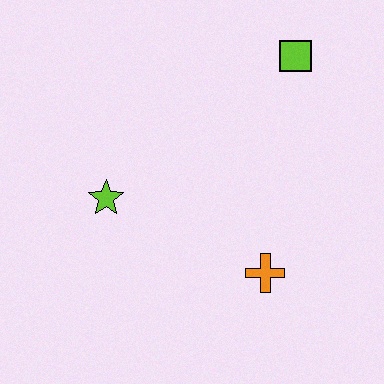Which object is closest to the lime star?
The orange cross is closest to the lime star.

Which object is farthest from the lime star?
The lime square is farthest from the lime star.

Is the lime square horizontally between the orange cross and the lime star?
No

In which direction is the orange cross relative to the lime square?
The orange cross is below the lime square.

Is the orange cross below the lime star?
Yes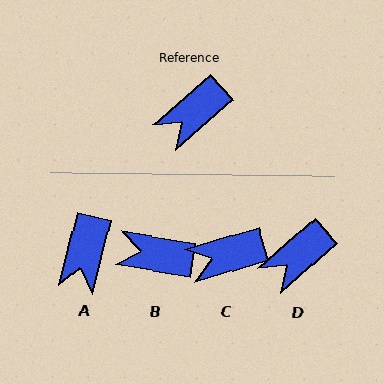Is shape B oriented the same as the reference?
No, it is off by about 50 degrees.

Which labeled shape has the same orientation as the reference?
D.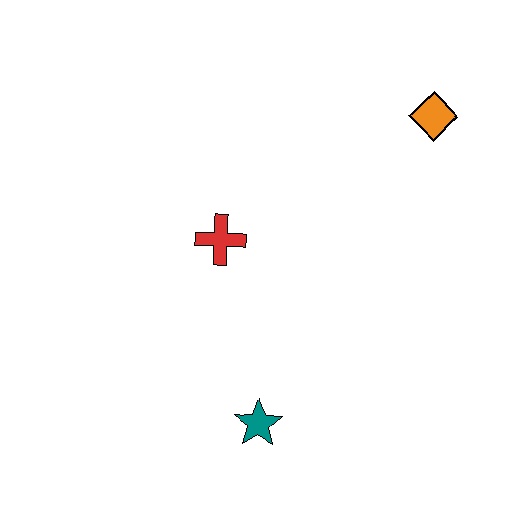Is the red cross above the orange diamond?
No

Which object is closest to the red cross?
The teal star is closest to the red cross.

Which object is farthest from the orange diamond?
The teal star is farthest from the orange diamond.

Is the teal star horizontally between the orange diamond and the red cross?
Yes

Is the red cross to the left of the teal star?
Yes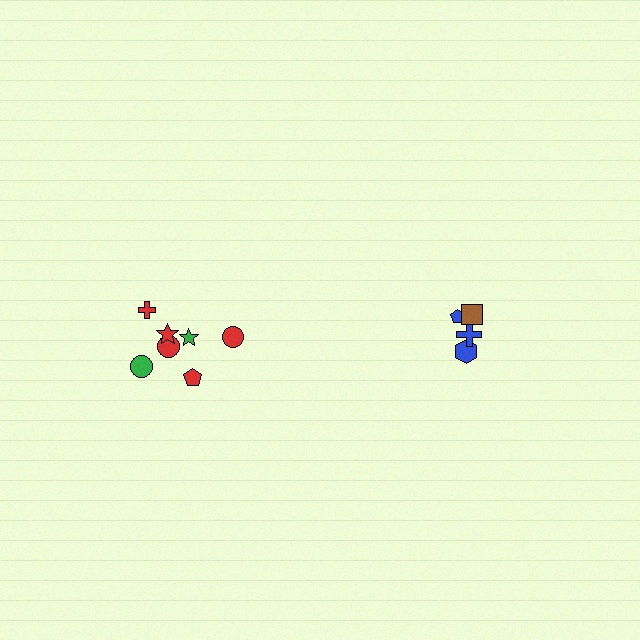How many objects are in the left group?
There are 7 objects.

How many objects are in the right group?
There are 4 objects.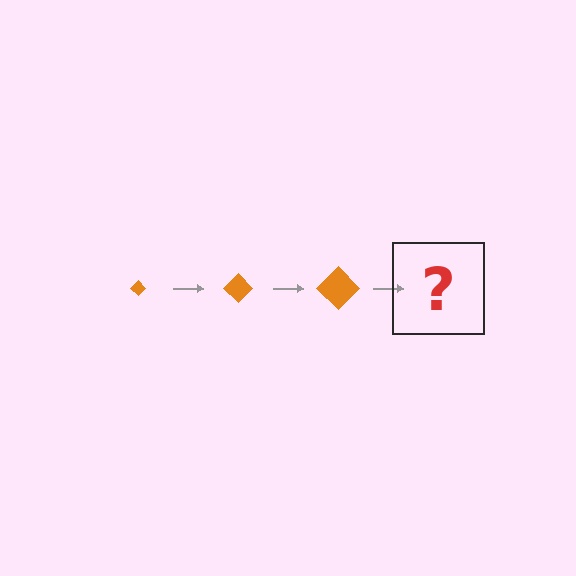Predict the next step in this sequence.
The next step is an orange diamond, larger than the previous one.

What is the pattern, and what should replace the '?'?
The pattern is that the diamond gets progressively larger each step. The '?' should be an orange diamond, larger than the previous one.